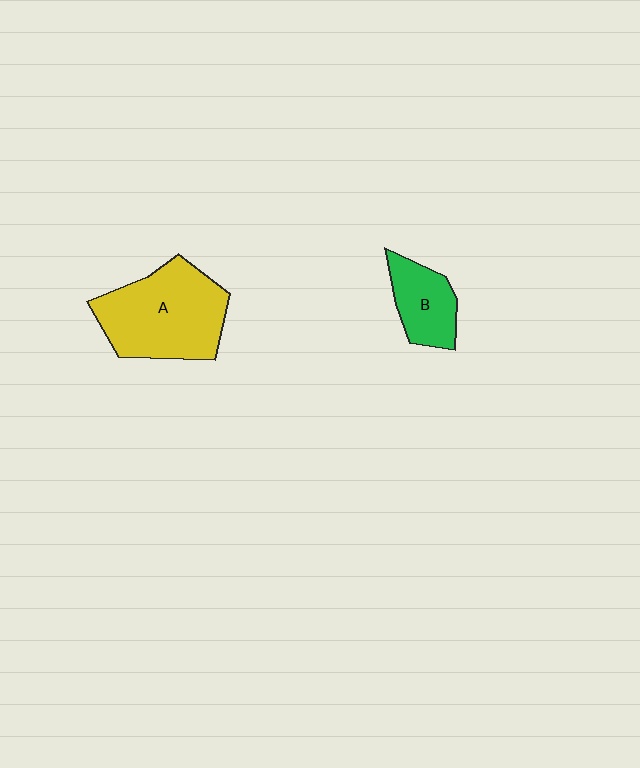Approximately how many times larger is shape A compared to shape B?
Approximately 2.1 times.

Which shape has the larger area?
Shape A (yellow).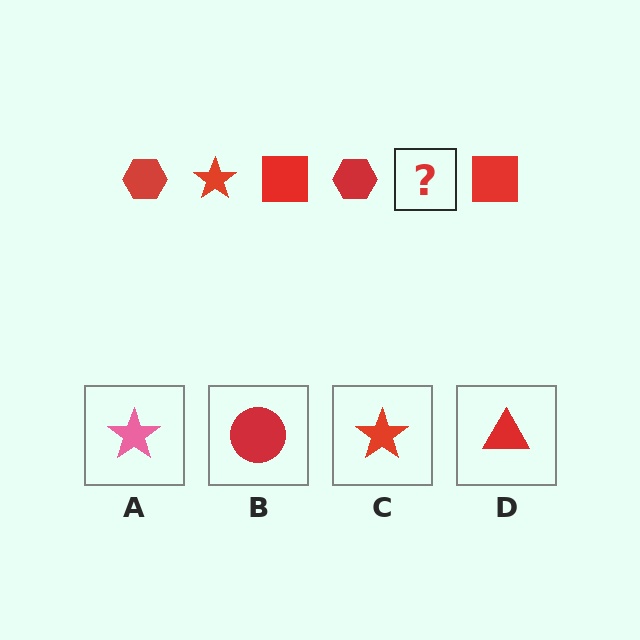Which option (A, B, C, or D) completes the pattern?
C.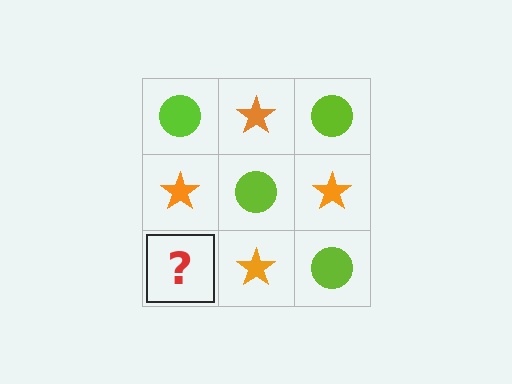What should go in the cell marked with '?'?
The missing cell should contain a lime circle.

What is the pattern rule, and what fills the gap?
The rule is that it alternates lime circle and orange star in a checkerboard pattern. The gap should be filled with a lime circle.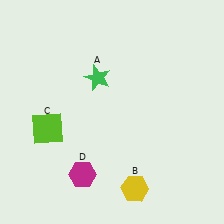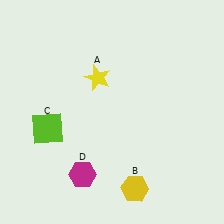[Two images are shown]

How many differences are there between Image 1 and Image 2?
There is 1 difference between the two images.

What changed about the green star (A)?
In Image 1, A is green. In Image 2, it changed to yellow.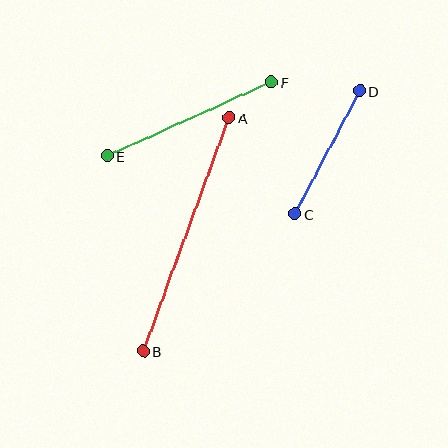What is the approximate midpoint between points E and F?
The midpoint is at approximately (189, 119) pixels.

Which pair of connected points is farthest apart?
Points A and B are farthest apart.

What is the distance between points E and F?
The distance is approximately 180 pixels.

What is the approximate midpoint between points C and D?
The midpoint is at approximately (328, 153) pixels.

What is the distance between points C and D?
The distance is approximately 138 pixels.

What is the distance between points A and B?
The distance is approximately 249 pixels.